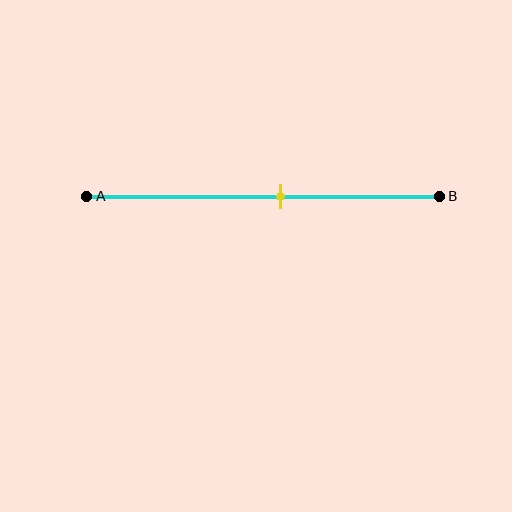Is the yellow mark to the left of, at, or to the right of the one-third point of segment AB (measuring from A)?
The yellow mark is to the right of the one-third point of segment AB.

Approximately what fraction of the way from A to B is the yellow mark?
The yellow mark is approximately 55% of the way from A to B.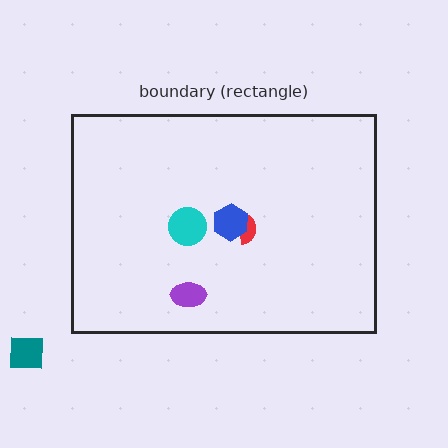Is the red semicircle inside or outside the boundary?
Inside.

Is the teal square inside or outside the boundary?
Outside.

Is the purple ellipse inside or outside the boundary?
Inside.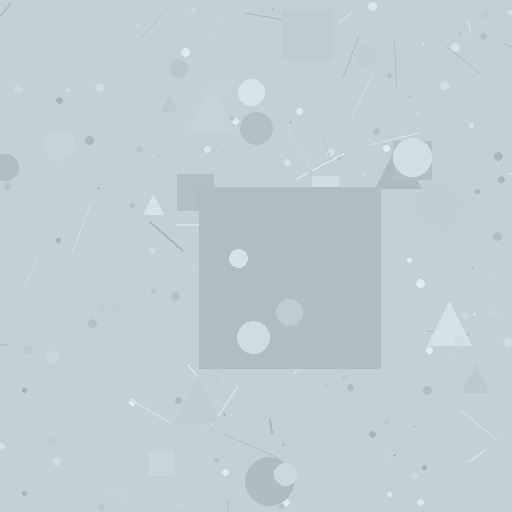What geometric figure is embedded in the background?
A square is embedded in the background.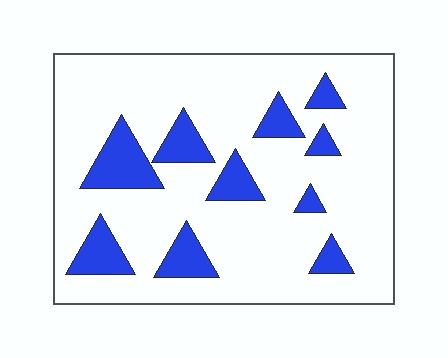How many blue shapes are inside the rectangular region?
10.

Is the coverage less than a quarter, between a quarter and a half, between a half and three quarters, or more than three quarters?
Less than a quarter.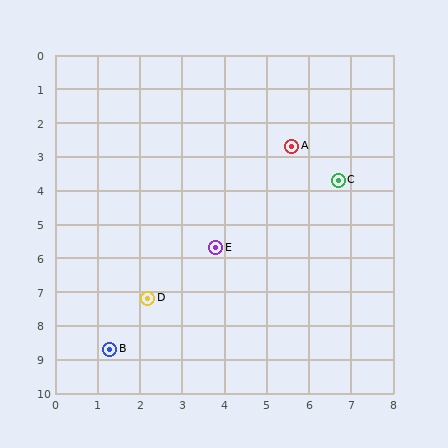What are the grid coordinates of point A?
Point A is at approximately (5.6, 2.7).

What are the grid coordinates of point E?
Point E is at approximately (3.8, 5.7).